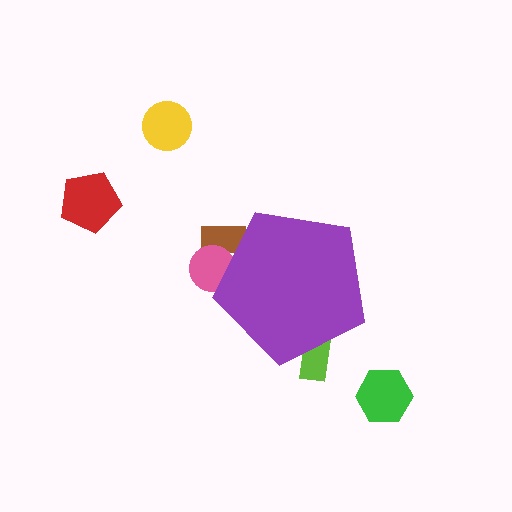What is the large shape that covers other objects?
A purple pentagon.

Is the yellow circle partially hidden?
No, the yellow circle is fully visible.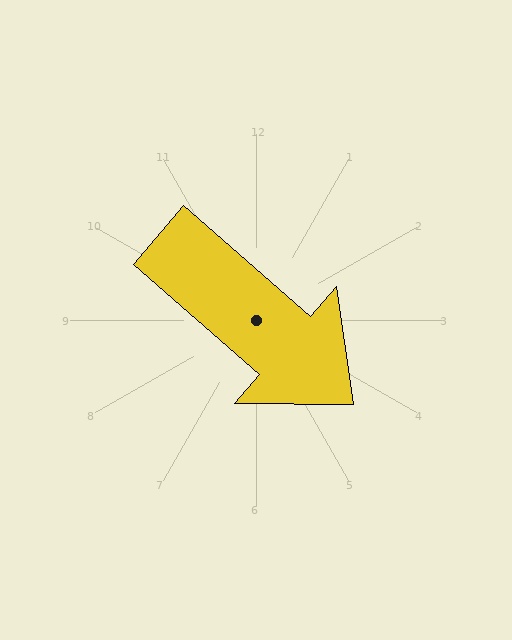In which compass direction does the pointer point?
Southeast.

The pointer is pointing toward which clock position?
Roughly 4 o'clock.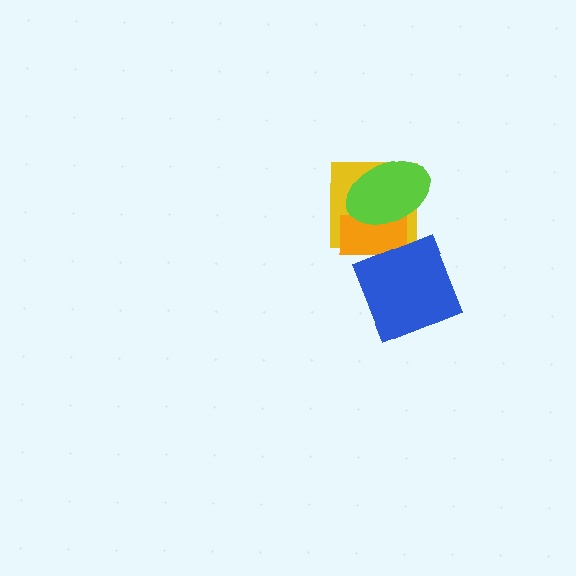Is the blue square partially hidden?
No, no other shape covers it.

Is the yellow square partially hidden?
Yes, it is partially covered by another shape.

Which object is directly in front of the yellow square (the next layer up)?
The orange rectangle is directly in front of the yellow square.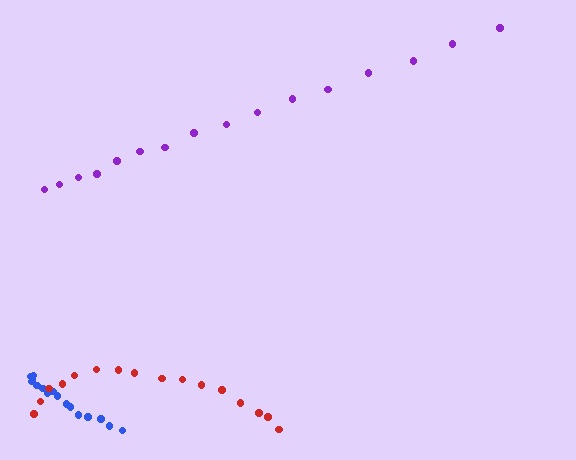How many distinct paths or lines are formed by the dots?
There are 3 distinct paths.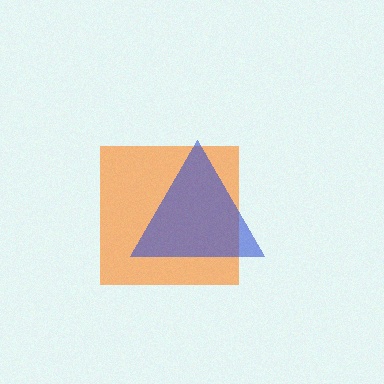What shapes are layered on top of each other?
The layered shapes are: an orange square, a blue triangle.